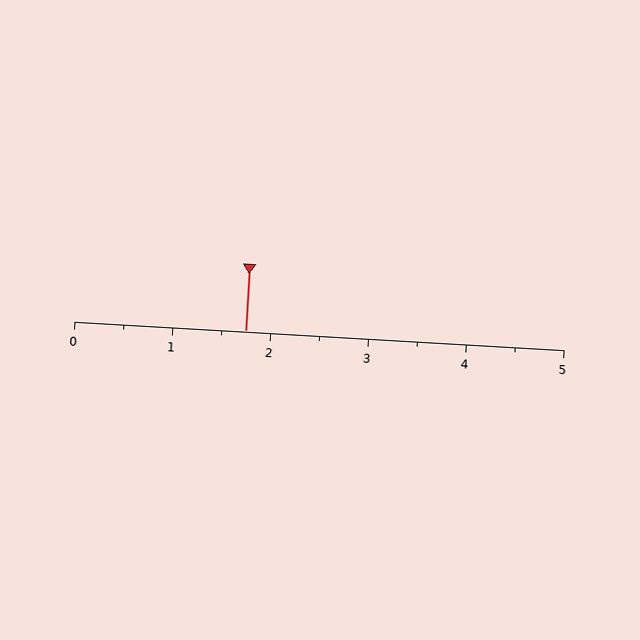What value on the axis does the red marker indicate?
The marker indicates approximately 1.8.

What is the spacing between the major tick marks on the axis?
The major ticks are spaced 1 apart.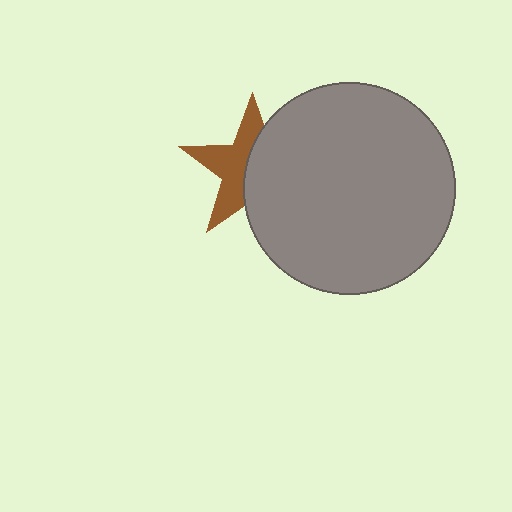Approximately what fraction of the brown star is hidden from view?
Roughly 51% of the brown star is hidden behind the gray circle.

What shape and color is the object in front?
The object in front is a gray circle.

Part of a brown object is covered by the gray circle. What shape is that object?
It is a star.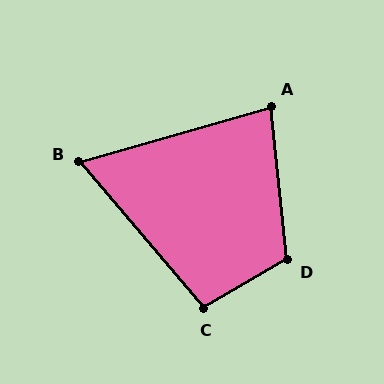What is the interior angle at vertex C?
Approximately 100 degrees (obtuse).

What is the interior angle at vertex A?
Approximately 80 degrees (acute).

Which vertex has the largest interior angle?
D, at approximately 114 degrees.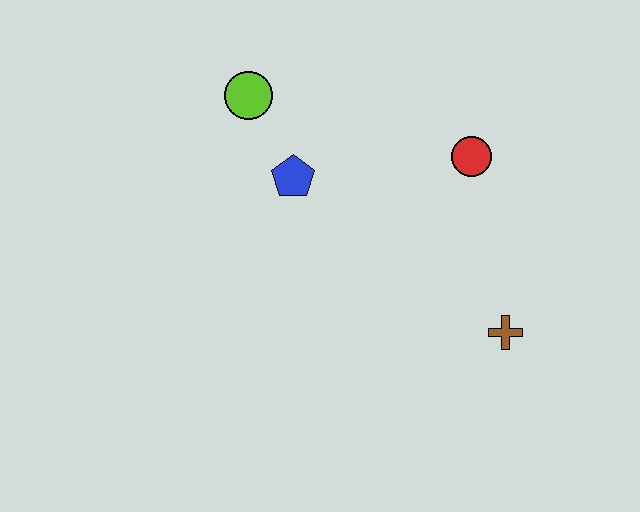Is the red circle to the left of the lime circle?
No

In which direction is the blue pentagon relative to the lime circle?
The blue pentagon is below the lime circle.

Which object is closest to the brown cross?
The red circle is closest to the brown cross.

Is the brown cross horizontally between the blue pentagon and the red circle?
No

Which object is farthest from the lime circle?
The brown cross is farthest from the lime circle.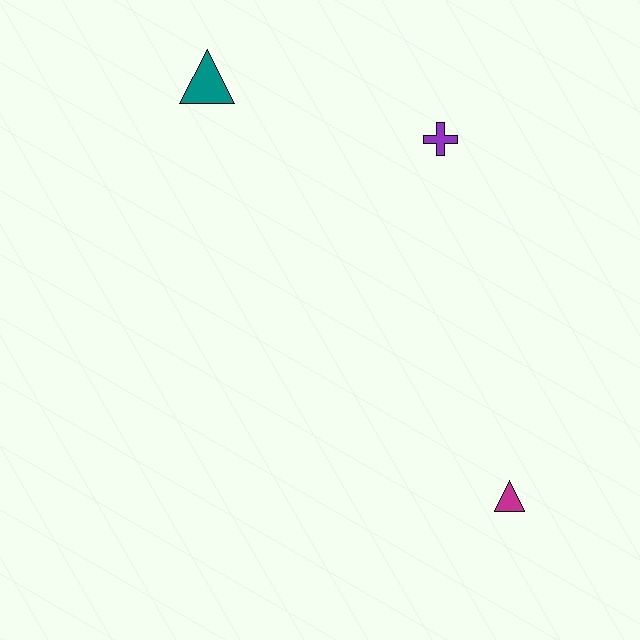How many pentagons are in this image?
There are no pentagons.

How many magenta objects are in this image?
There is 1 magenta object.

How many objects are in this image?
There are 3 objects.